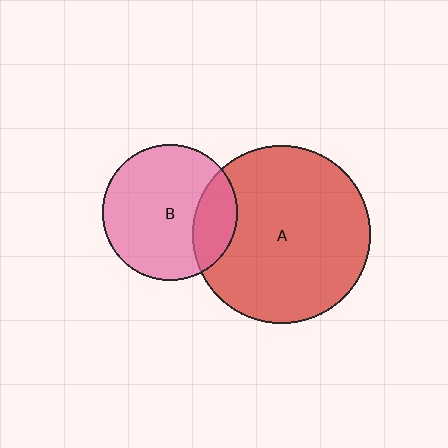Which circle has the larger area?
Circle A (red).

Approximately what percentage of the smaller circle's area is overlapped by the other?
Approximately 20%.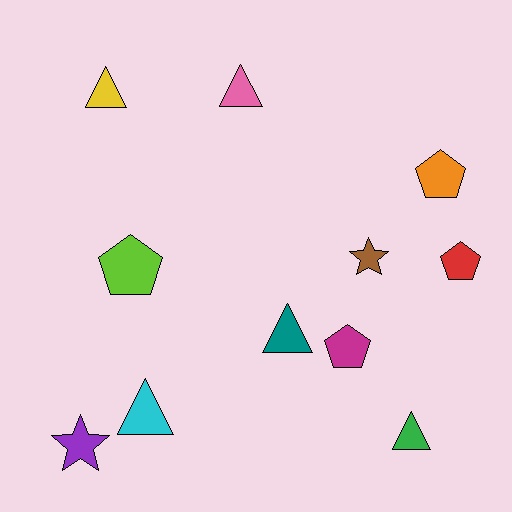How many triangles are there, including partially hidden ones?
There are 5 triangles.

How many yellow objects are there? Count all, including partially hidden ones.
There is 1 yellow object.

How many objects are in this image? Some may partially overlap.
There are 11 objects.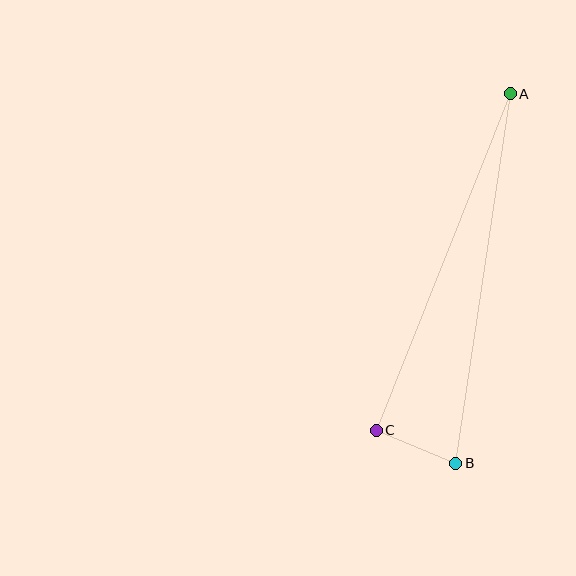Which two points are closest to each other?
Points B and C are closest to each other.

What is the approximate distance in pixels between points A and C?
The distance between A and C is approximately 362 pixels.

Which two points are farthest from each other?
Points A and B are farthest from each other.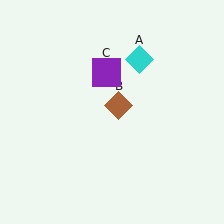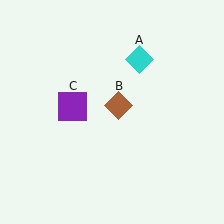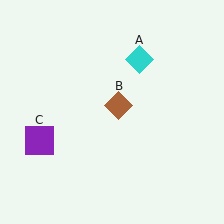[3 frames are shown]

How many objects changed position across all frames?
1 object changed position: purple square (object C).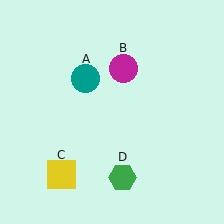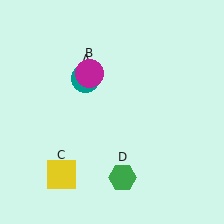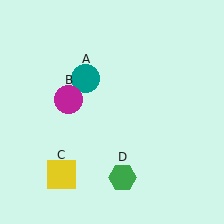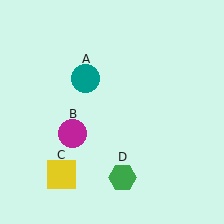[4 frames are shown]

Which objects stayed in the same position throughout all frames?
Teal circle (object A) and yellow square (object C) and green hexagon (object D) remained stationary.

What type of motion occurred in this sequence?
The magenta circle (object B) rotated counterclockwise around the center of the scene.